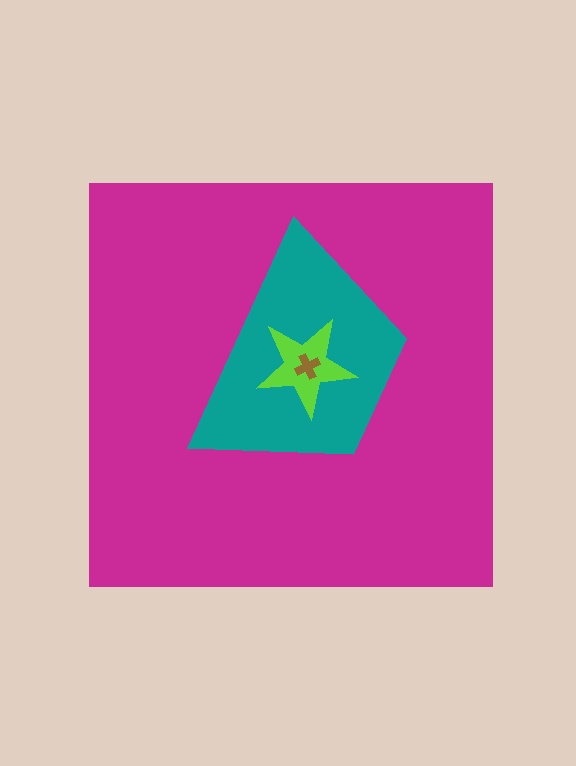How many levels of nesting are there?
4.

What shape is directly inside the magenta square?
The teal trapezoid.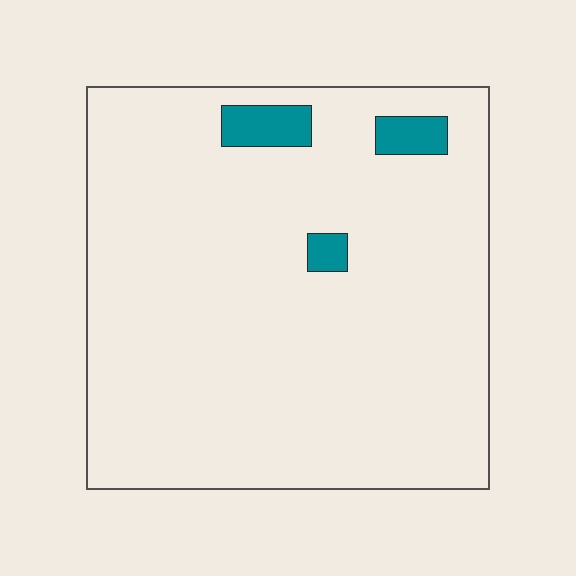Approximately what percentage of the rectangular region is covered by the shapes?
Approximately 5%.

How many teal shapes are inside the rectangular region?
3.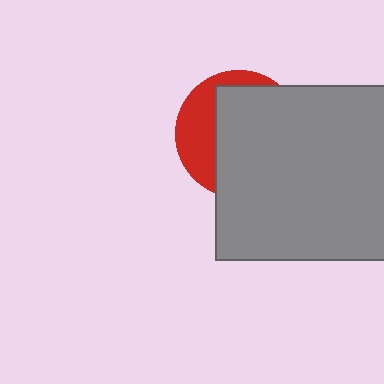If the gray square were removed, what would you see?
You would see the complete red circle.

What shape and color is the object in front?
The object in front is a gray square.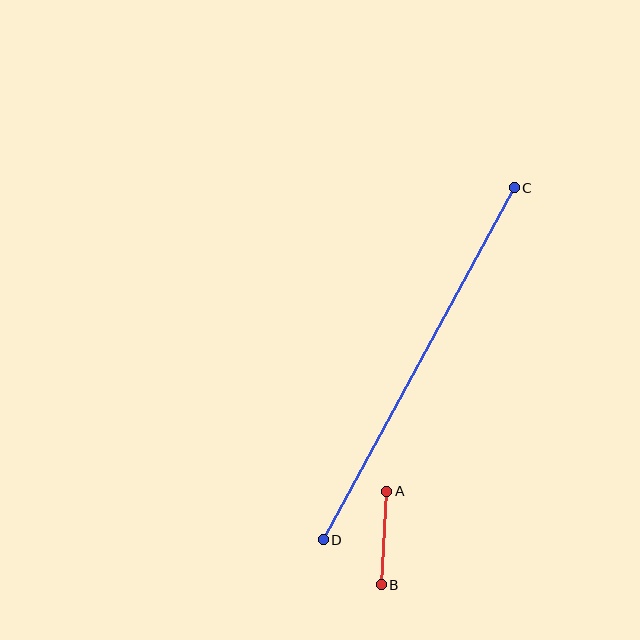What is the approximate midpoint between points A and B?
The midpoint is at approximately (384, 538) pixels.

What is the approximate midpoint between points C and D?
The midpoint is at approximately (419, 364) pixels.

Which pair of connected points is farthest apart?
Points C and D are farthest apart.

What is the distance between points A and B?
The distance is approximately 93 pixels.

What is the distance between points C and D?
The distance is approximately 401 pixels.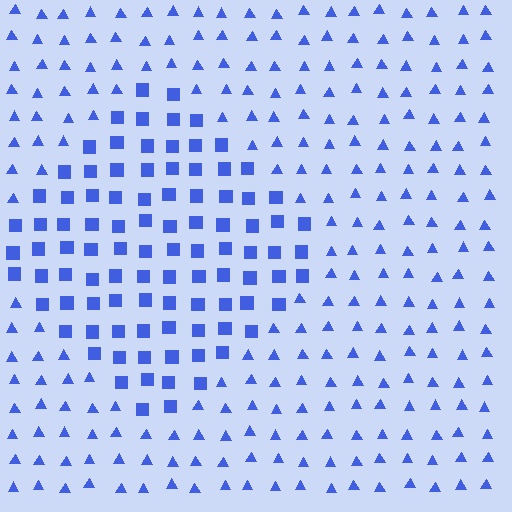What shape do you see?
I see a diamond.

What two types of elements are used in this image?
The image uses squares inside the diamond region and triangles outside it.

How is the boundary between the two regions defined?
The boundary is defined by a change in element shape: squares inside vs. triangles outside. All elements share the same color and spacing.